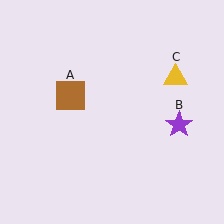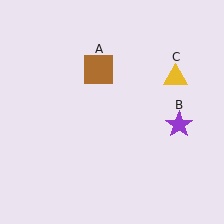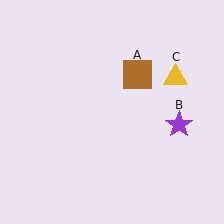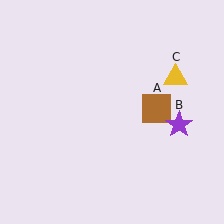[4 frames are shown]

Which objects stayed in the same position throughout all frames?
Purple star (object B) and yellow triangle (object C) remained stationary.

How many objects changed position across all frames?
1 object changed position: brown square (object A).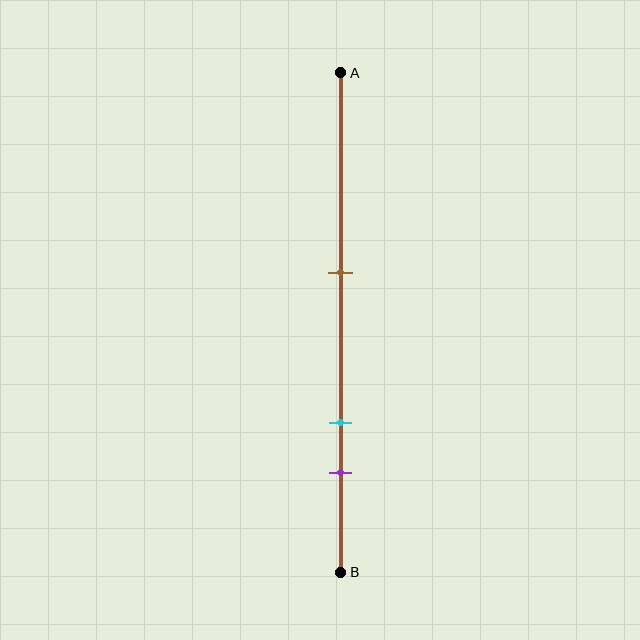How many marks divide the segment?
There are 3 marks dividing the segment.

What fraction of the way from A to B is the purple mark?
The purple mark is approximately 80% (0.8) of the way from A to B.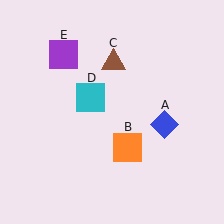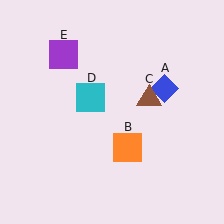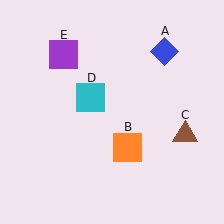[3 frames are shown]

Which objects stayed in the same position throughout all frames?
Orange square (object B) and cyan square (object D) and purple square (object E) remained stationary.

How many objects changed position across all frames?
2 objects changed position: blue diamond (object A), brown triangle (object C).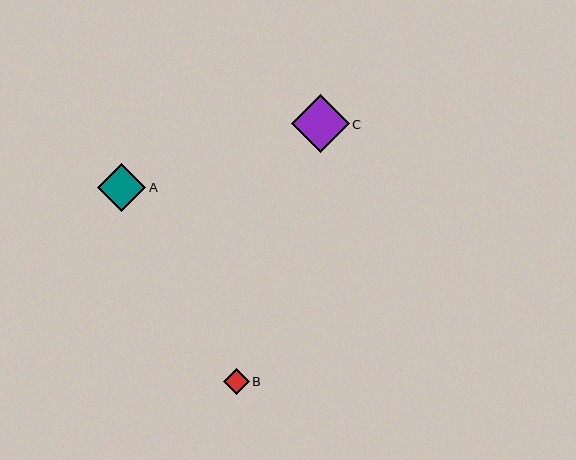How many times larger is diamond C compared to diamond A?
Diamond C is approximately 1.2 times the size of diamond A.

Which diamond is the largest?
Diamond C is the largest with a size of approximately 58 pixels.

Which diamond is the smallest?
Diamond B is the smallest with a size of approximately 26 pixels.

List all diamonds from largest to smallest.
From largest to smallest: C, A, B.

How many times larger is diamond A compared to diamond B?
Diamond A is approximately 1.9 times the size of diamond B.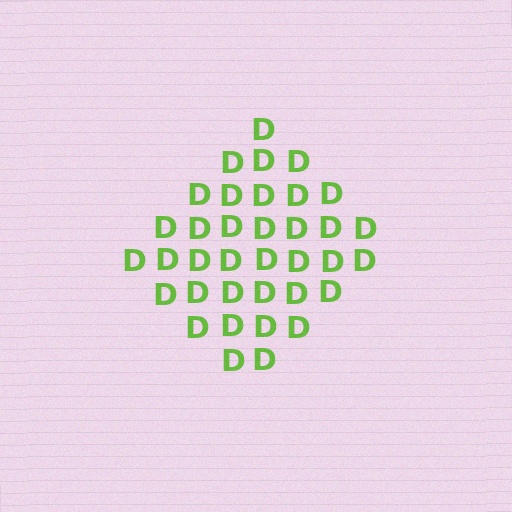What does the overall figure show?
The overall figure shows a diamond.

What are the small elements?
The small elements are letter D's.